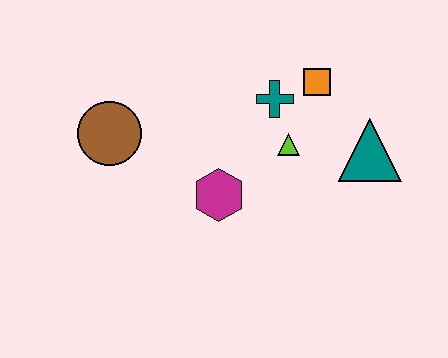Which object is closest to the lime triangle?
The teal cross is closest to the lime triangle.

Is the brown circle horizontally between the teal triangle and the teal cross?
No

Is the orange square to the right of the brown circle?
Yes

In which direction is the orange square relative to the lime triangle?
The orange square is above the lime triangle.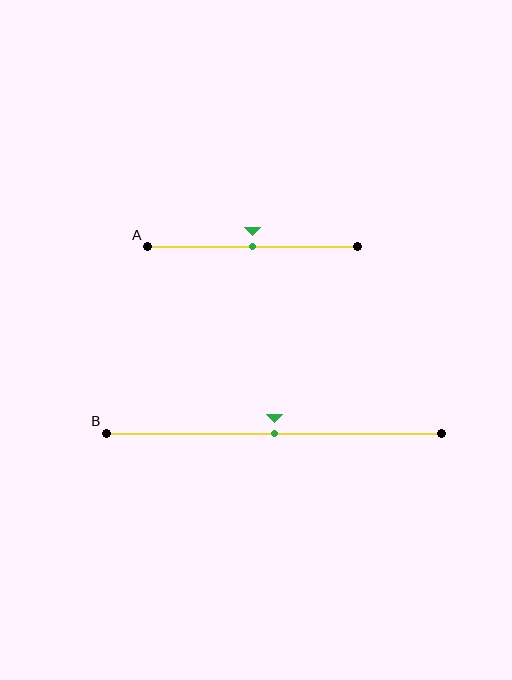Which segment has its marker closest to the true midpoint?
Segment A has its marker closest to the true midpoint.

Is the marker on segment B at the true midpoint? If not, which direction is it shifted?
Yes, the marker on segment B is at the true midpoint.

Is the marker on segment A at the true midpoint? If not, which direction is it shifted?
Yes, the marker on segment A is at the true midpoint.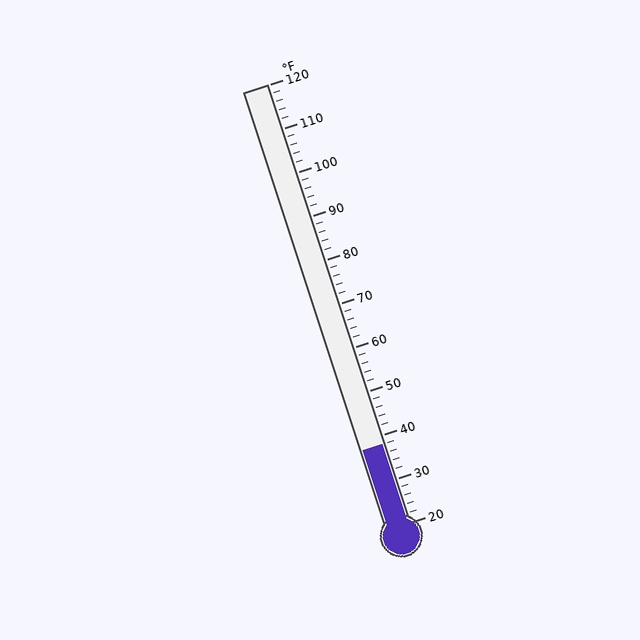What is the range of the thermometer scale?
The thermometer scale ranges from 20°F to 120°F.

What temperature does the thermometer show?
The thermometer shows approximately 38°F.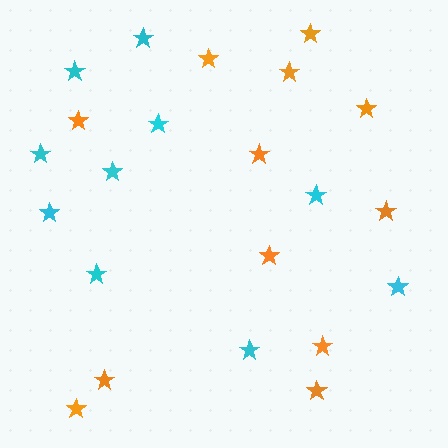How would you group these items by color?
There are 2 groups: one group of cyan stars (10) and one group of orange stars (12).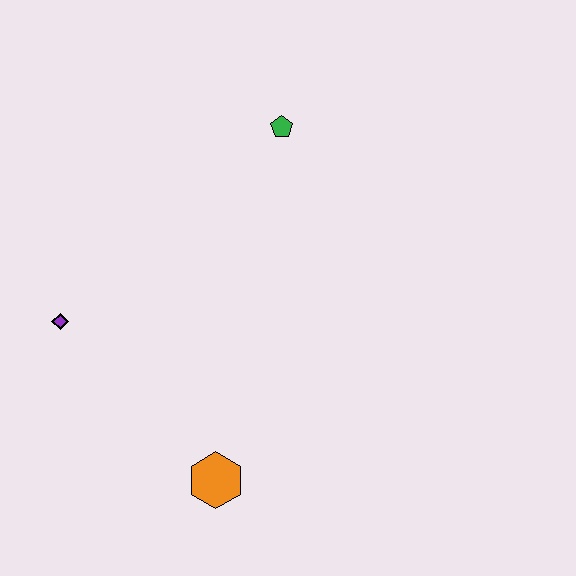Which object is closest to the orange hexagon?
The purple diamond is closest to the orange hexagon.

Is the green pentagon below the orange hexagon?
No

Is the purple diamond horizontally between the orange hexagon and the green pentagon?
No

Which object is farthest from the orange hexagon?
The green pentagon is farthest from the orange hexagon.